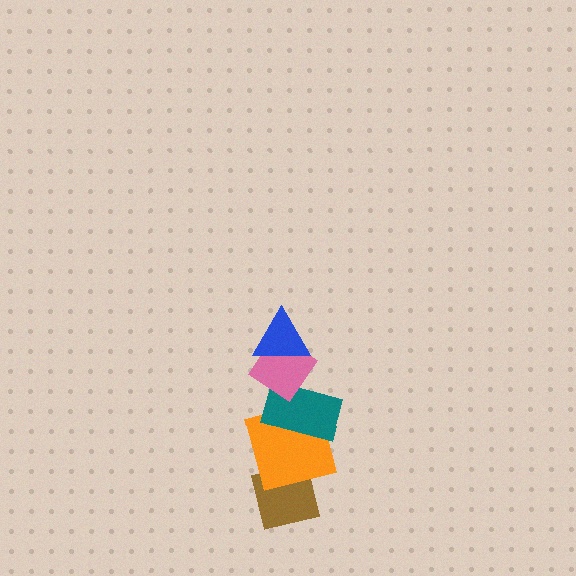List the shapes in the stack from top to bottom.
From top to bottom: the blue triangle, the pink diamond, the teal rectangle, the orange square, the brown square.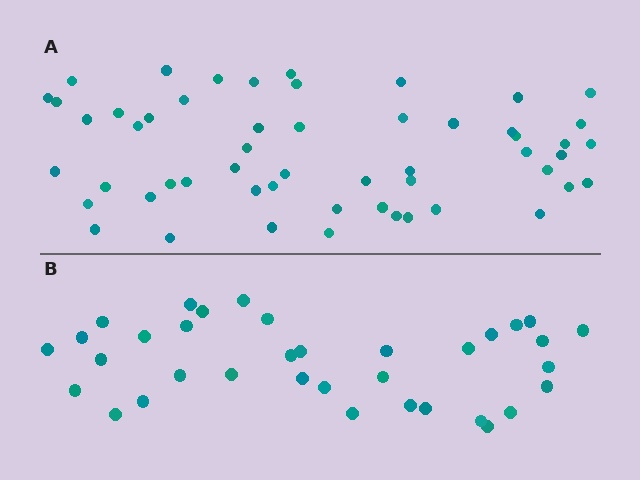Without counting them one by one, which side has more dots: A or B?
Region A (the top region) has more dots.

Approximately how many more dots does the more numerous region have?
Region A has approximately 20 more dots than region B.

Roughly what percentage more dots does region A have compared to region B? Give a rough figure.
About 55% more.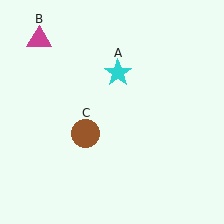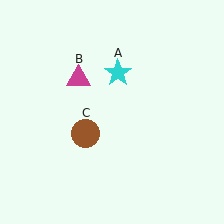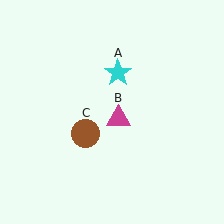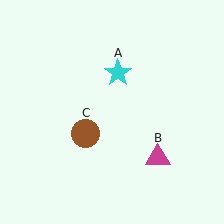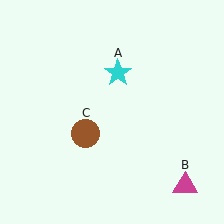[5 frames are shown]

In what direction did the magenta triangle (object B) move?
The magenta triangle (object B) moved down and to the right.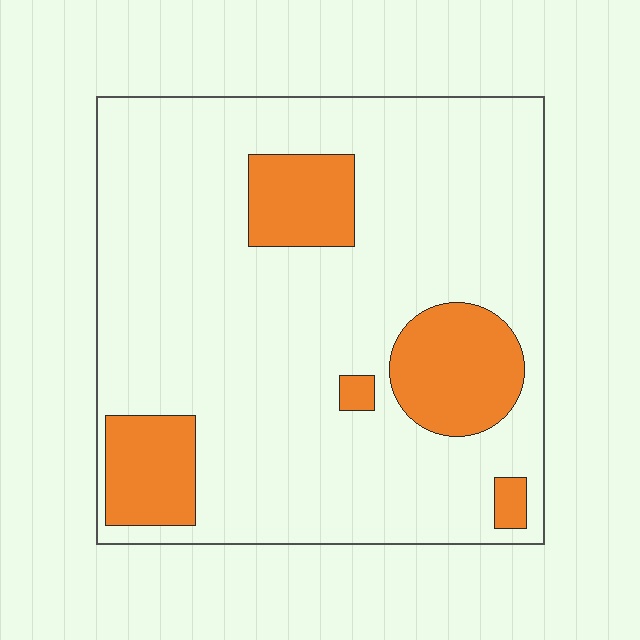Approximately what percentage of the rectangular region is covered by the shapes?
Approximately 20%.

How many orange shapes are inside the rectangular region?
5.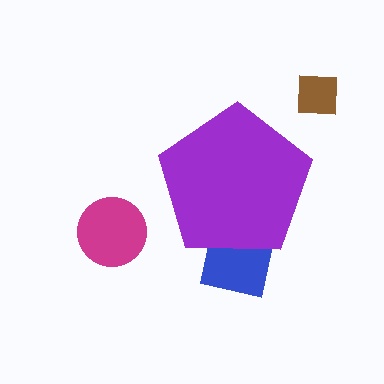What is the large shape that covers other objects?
A purple pentagon.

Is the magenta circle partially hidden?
No, the magenta circle is fully visible.